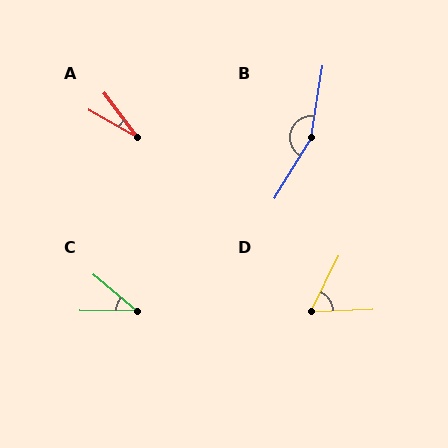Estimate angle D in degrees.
Approximately 62 degrees.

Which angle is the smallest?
A, at approximately 23 degrees.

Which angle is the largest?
B, at approximately 158 degrees.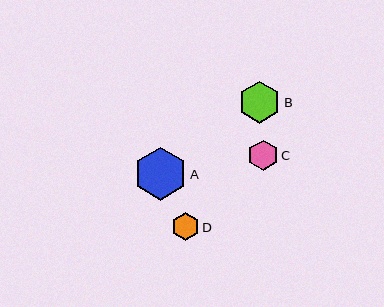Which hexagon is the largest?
Hexagon A is the largest with a size of approximately 53 pixels.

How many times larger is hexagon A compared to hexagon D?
Hexagon A is approximately 1.9 times the size of hexagon D.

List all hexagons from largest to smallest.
From largest to smallest: A, B, C, D.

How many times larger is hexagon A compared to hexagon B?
Hexagon A is approximately 1.3 times the size of hexagon B.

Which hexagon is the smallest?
Hexagon D is the smallest with a size of approximately 28 pixels.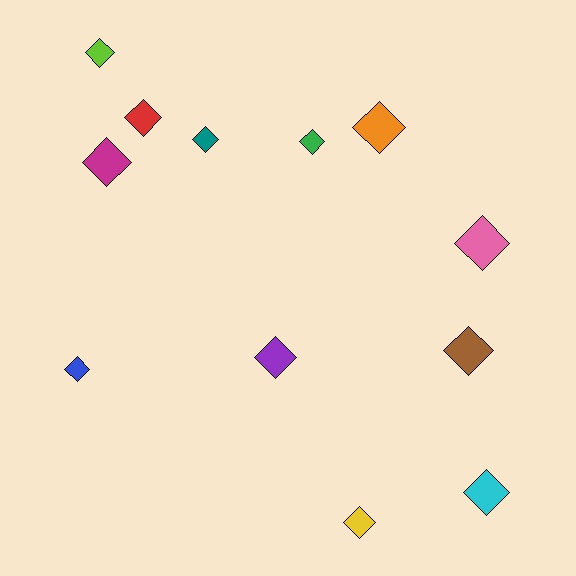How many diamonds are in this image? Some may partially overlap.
There are 12 diamonds.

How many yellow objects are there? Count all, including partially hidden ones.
There is 1 yellow object.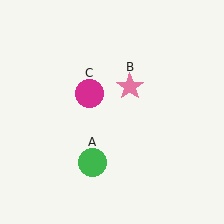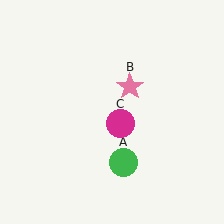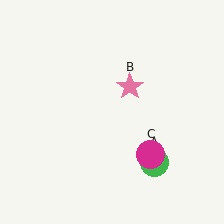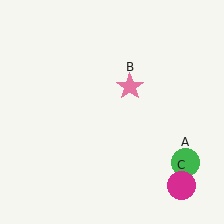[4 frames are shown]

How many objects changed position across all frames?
2 objects changed position: green circle (object A), magenta circle (object C).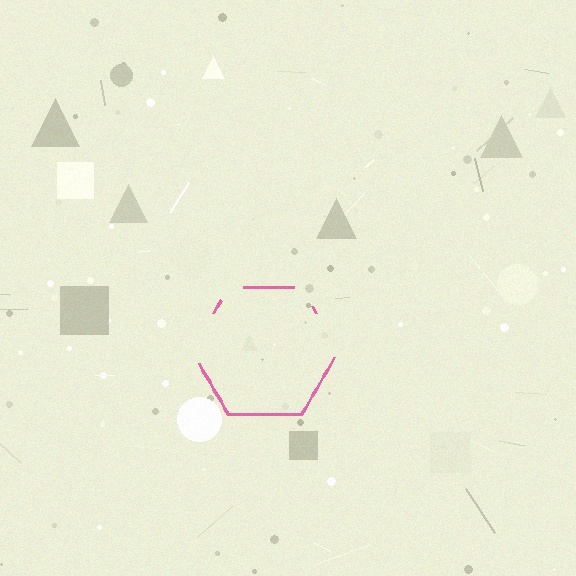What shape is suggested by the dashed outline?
The dashed outline suggests a hexagon.